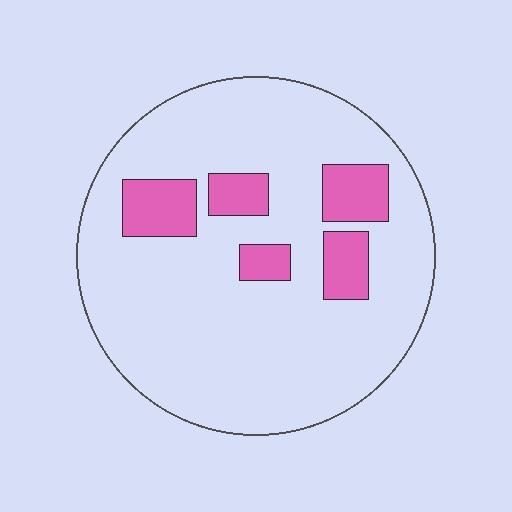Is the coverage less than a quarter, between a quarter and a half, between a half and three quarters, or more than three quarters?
Less than a quarter.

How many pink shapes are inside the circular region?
5.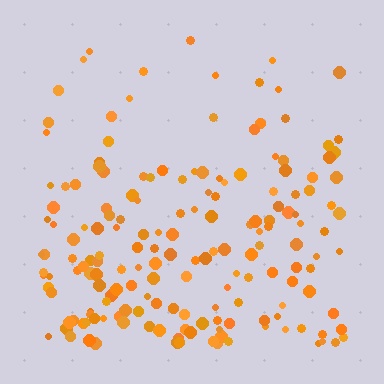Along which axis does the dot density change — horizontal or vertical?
Vertical.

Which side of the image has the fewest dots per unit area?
The top.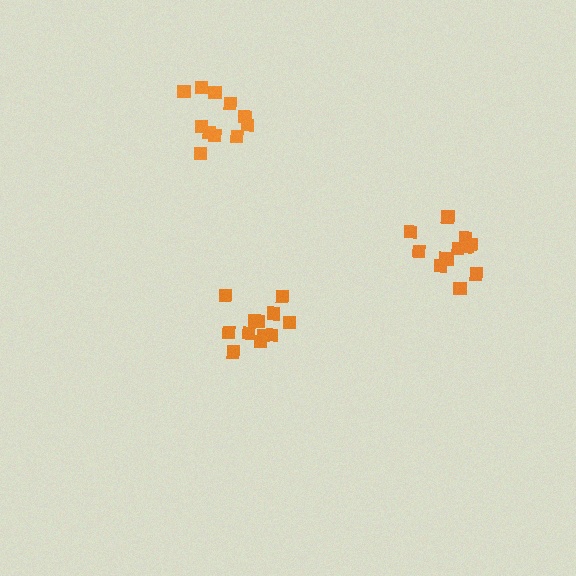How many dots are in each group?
Group 1: 12 dots, Group 2: 14 dots, Group 3: 11 dots (37 total).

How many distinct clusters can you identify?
There are 3 distinct clusters.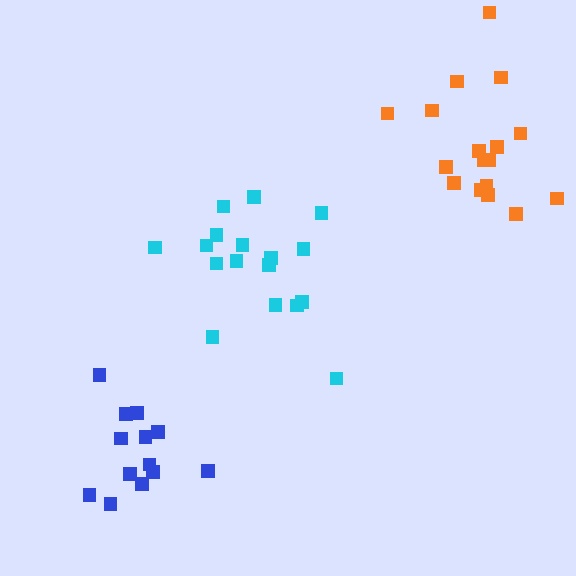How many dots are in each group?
Group 1: 17 dots, Group 2: 17 dots, Group 3: 13 dots (47 total).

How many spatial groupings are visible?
There are 3 spatial groupings.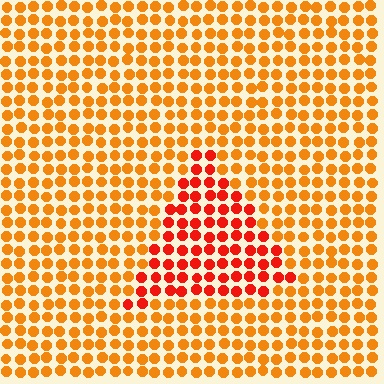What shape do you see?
I see a triangle.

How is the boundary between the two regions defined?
The boundary is defined purely by a slight shift in hue (about 30 degrees). Spacing, size, and orientation are identical on both sides.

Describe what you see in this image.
The image is filled with small orange elements in a uniform arrangement. A triangle-shaped region is visible where the elements are tinted to a slightly different hue, forming a subtle color boundary.